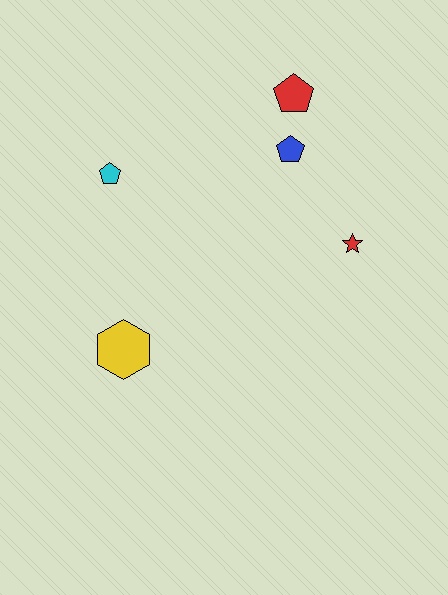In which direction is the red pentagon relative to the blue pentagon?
The red pentagon is above the blue pentagon.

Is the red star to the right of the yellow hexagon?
Yes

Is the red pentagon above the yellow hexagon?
Yes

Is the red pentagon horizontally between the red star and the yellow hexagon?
Yes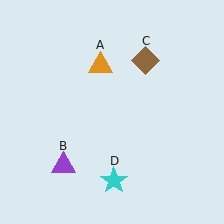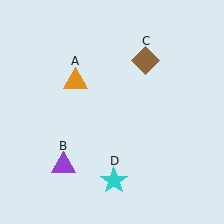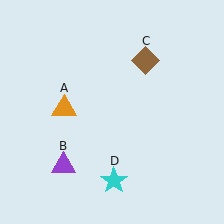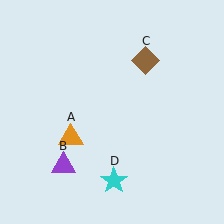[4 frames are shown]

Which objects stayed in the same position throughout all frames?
Purple triangle (object B) and brown diamond (object C) and cyan star (object D) remained stationary.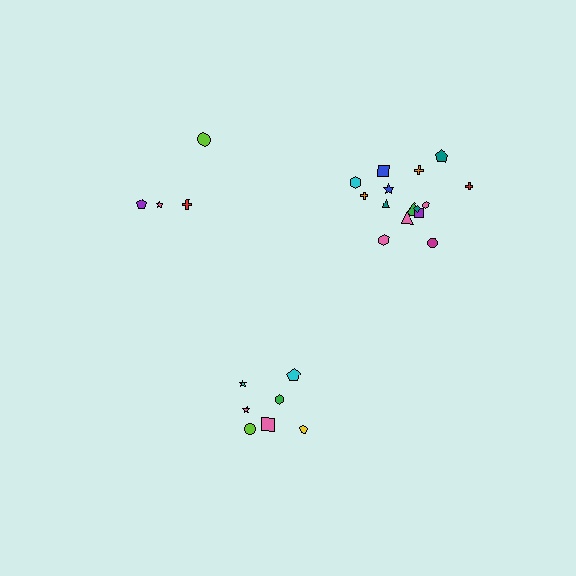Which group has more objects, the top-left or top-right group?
The top-right group.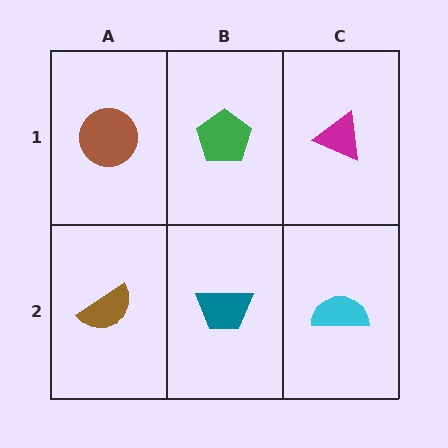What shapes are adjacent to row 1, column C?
A cyan semicircle (row 2, column C), a green pentagon (row 1, column B).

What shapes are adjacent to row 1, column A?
A brown semicircle (row 2, column A), a green pentagon (row 1, column B).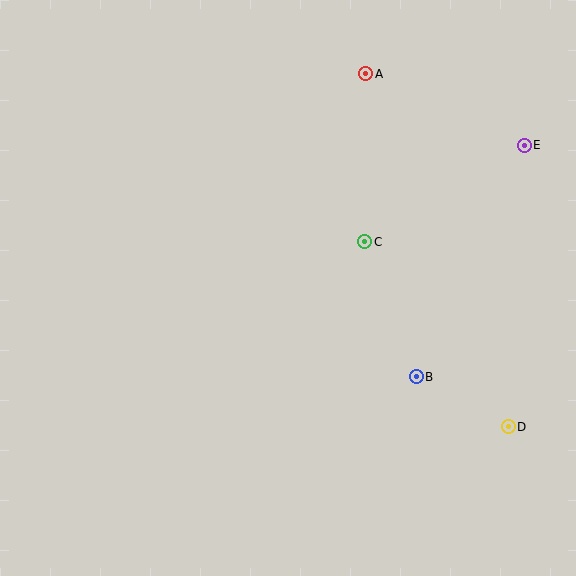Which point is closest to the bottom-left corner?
Point B is closest to the bottom-left corner.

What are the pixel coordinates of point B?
Point B is at (416, 377).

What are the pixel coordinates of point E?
Point E is at (524, 145).